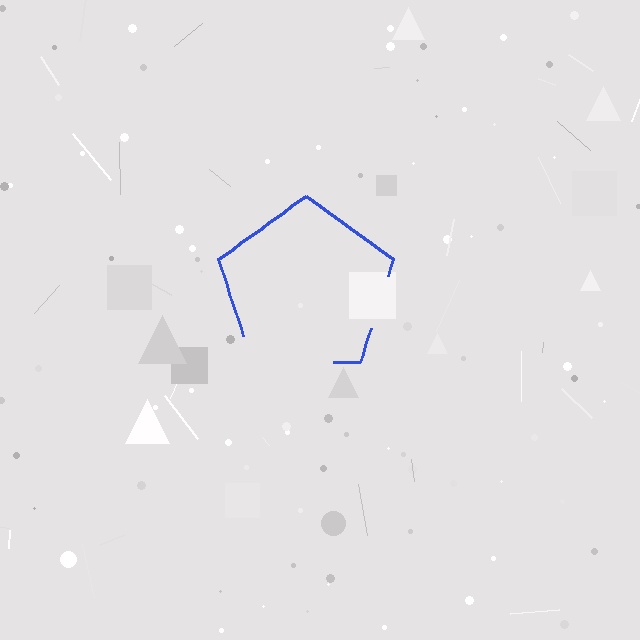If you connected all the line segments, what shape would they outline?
They would outline a pentagon.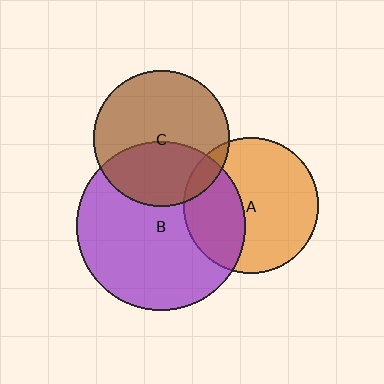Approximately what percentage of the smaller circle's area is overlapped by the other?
Approximately 35%.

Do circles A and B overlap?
Yes.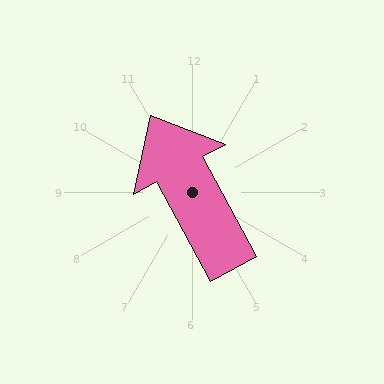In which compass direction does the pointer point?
Northwest.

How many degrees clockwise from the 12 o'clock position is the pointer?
Approximately 331 degrees.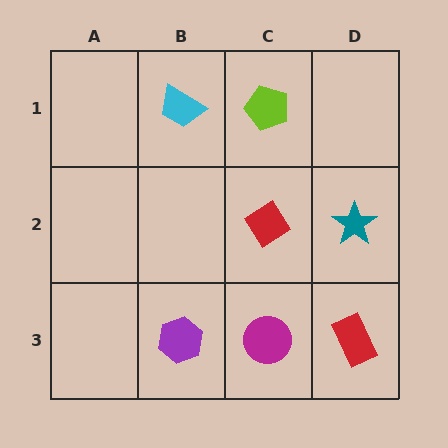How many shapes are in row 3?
3 shapes.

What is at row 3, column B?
A purple hexagon.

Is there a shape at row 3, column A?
No, that cell is empty.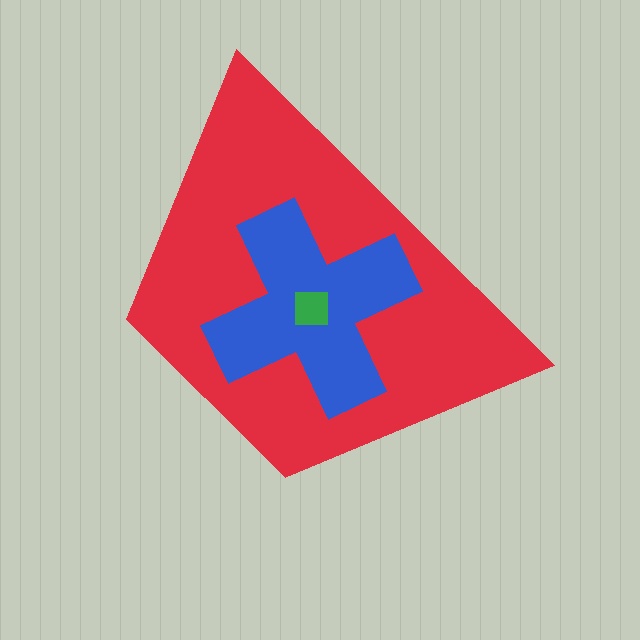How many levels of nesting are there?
3.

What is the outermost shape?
The red trapezoid.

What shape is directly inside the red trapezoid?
The blue cross.